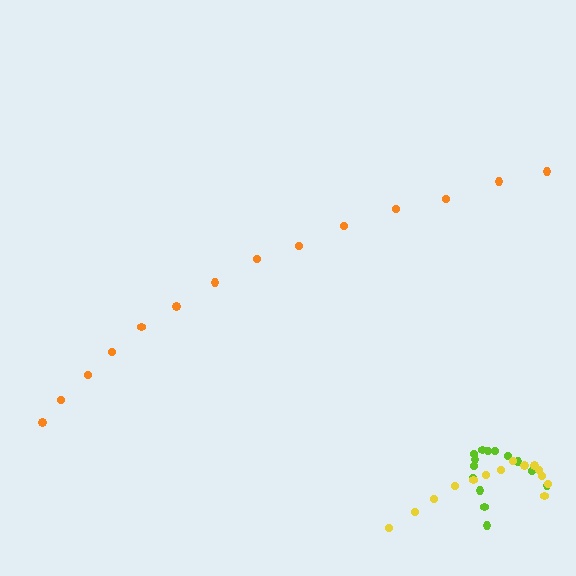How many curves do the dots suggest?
There are 3 distinct paths.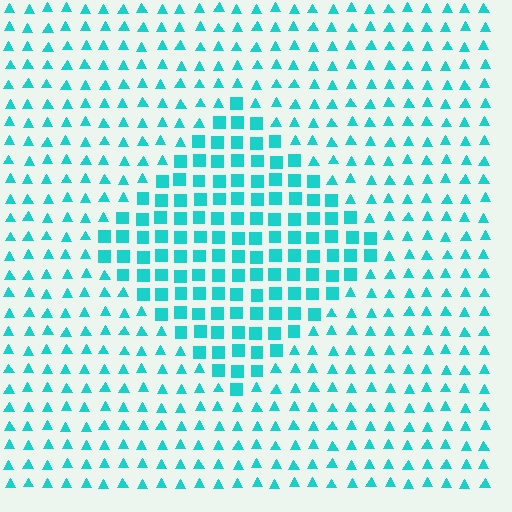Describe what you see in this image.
The image is filled with small cyan elements arranged in a uniform grid. A diamond-shaped region contains squares, while the surrounding area contains triangles. The boundary is defined purely by the change in element shape.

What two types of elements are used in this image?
The image uses squares inside the diamond region and triangles outside it.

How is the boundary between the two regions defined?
The boundary is defined by a change in element shape: squares inside vs. triangles outside. All elements share the same color and spacing.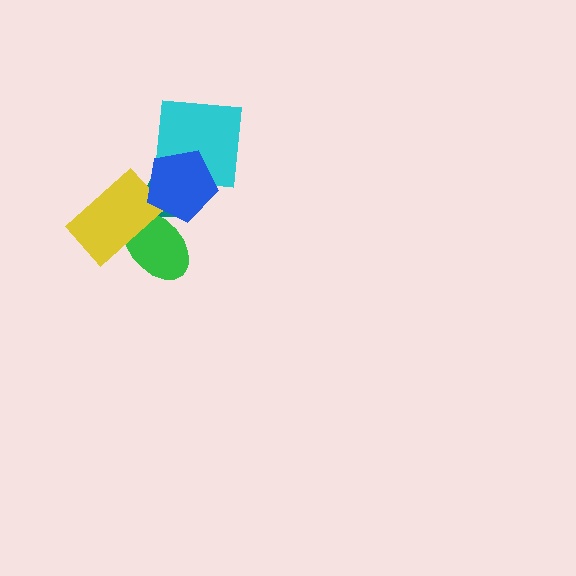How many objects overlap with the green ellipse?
3 objects overlap with the green ellipse.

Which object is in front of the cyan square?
The blue pentagon is in front of the cyan square.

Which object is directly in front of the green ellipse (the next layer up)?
The yellow rectangle is directly in front of the green ellipse.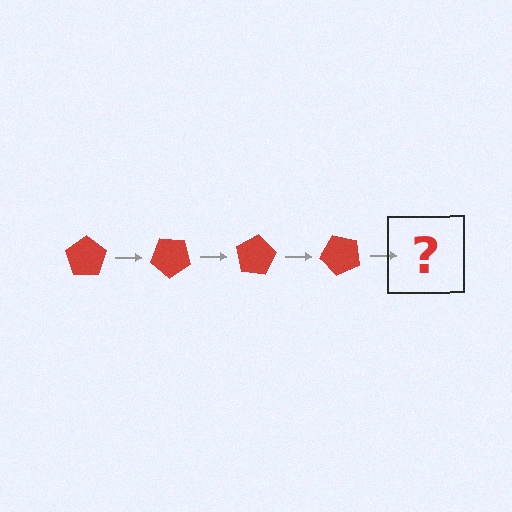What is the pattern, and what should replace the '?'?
The pattern is that the pentagon rotates 40 degrees each step. The '?' should be a red pentagon rotated 160 degrees.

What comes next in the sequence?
The next element should be a red pentagon rotated 160 degrees.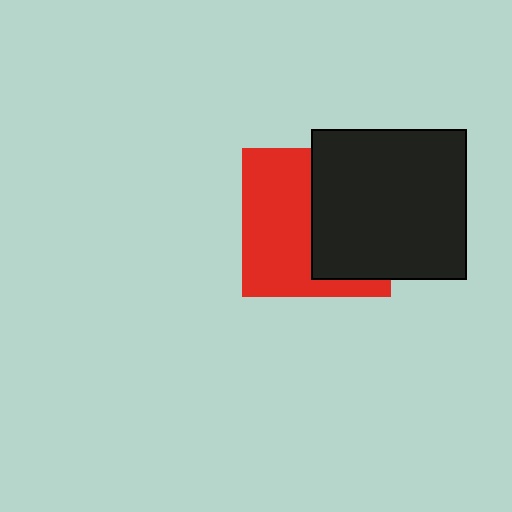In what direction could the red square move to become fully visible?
The red square could move left. That would shift it out from behind the black rectangle entirely.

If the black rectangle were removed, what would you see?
You would see the complete red square.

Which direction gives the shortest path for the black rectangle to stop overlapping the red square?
Moving right gives the shortest separation.